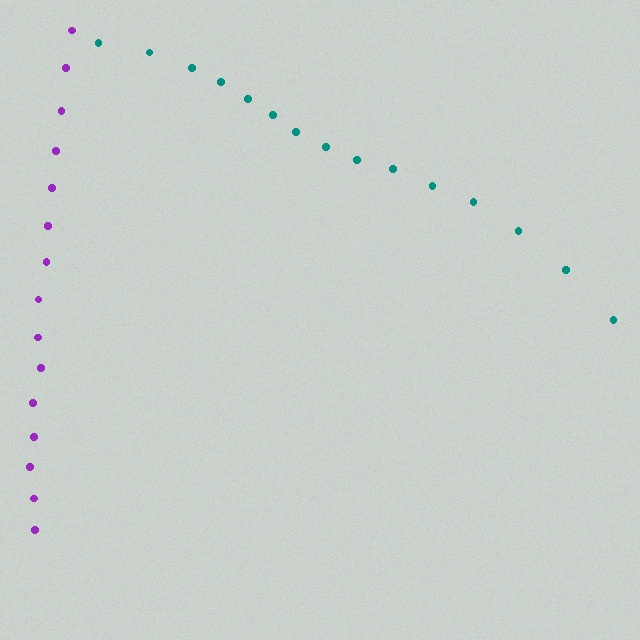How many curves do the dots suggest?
There are 2 distinct paths.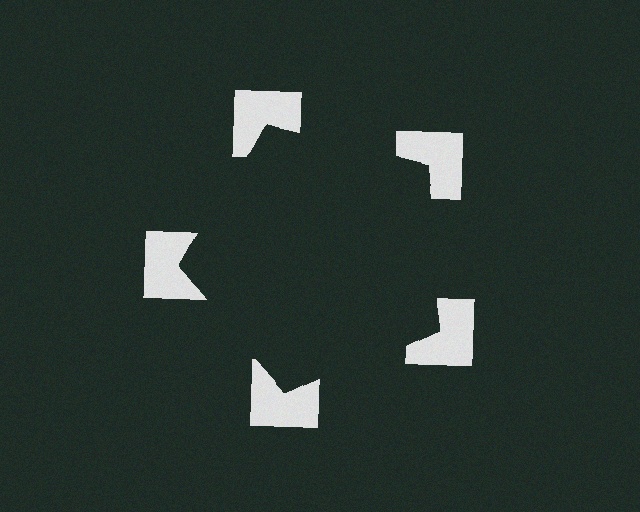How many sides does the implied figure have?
5 sides.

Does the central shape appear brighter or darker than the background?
It typically appears slightly darker than the background, even though no actual brightness change is drawn.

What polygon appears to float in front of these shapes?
An illusory pentagon — its edges are inferred from the aligned wedge cuts in the notched squares, not physically drawn.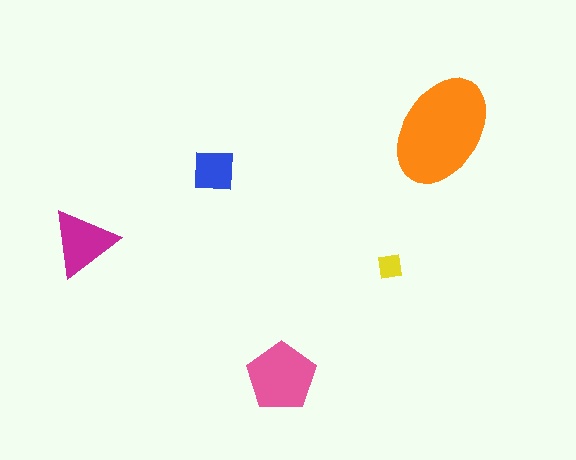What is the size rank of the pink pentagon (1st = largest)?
2nd.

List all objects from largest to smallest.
The orange ellipse, the pink pentagon, the magenta triangle, the blue square, the yellow square.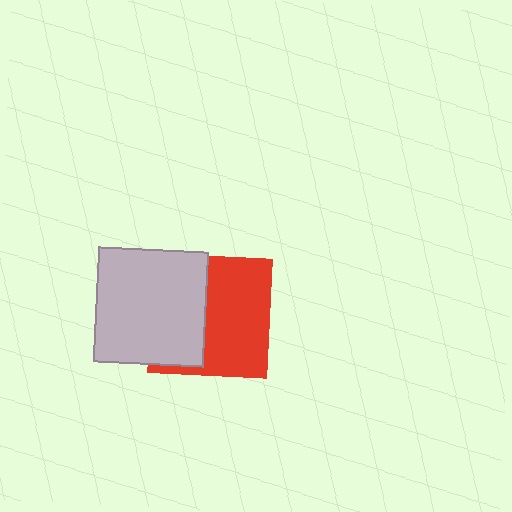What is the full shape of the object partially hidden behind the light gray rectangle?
The partially hidden object is a red square.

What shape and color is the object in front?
The object in front is a light gray rectangle.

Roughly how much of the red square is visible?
About half of it is visible (roughly 56%).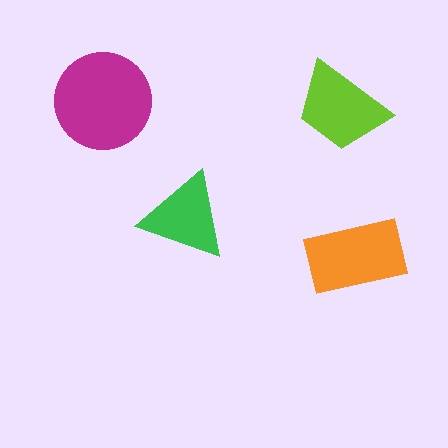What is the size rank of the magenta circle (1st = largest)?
1st.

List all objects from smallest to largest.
The green triangle, the lime trapezoid, the orange rectangle, the magenta circle.